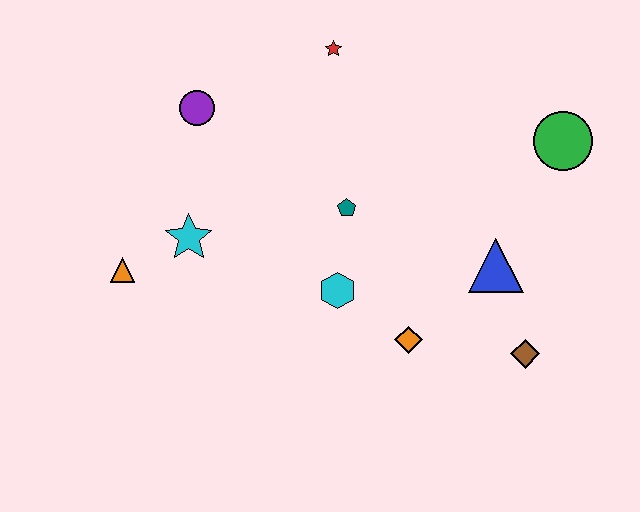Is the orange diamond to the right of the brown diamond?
No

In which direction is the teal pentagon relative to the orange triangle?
The teal pentagon is to the right of the orange triangle.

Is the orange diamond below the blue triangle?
Yes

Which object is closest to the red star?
The purple circle is closest to the red star.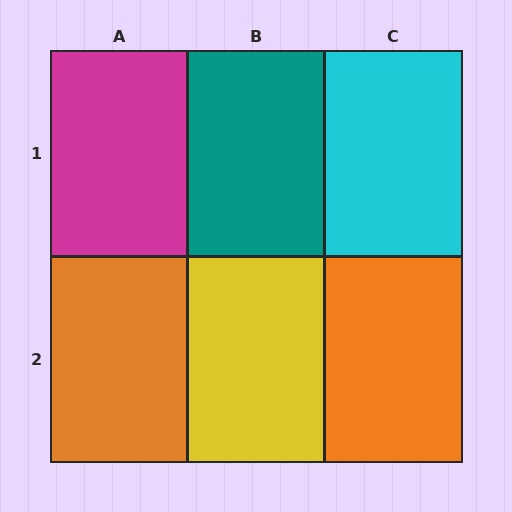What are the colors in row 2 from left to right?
Orange, yellow, orange.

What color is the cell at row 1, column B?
Teal.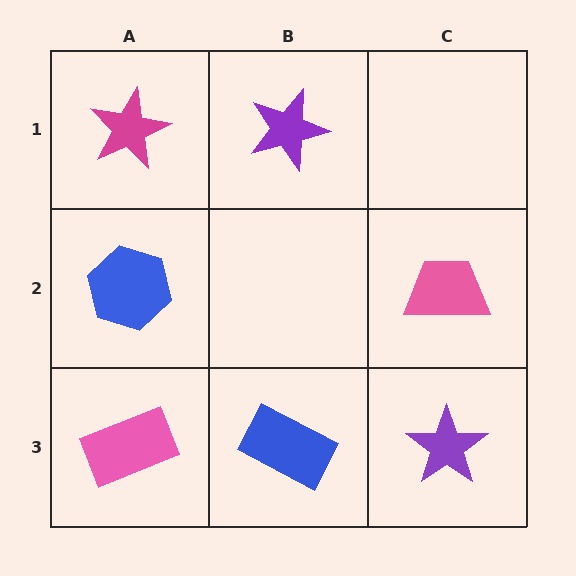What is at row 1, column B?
A purple star.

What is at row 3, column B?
A blue rectangle.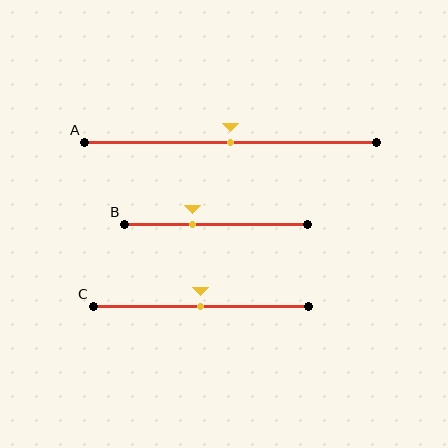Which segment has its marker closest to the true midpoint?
Segment A has its marker closest to the true midpoint.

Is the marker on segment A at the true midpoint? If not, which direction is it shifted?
Yes, the marker on segment A is at the true midpoint.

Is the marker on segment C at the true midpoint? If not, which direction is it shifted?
Yes, the marker on segment C is at the true midpoint.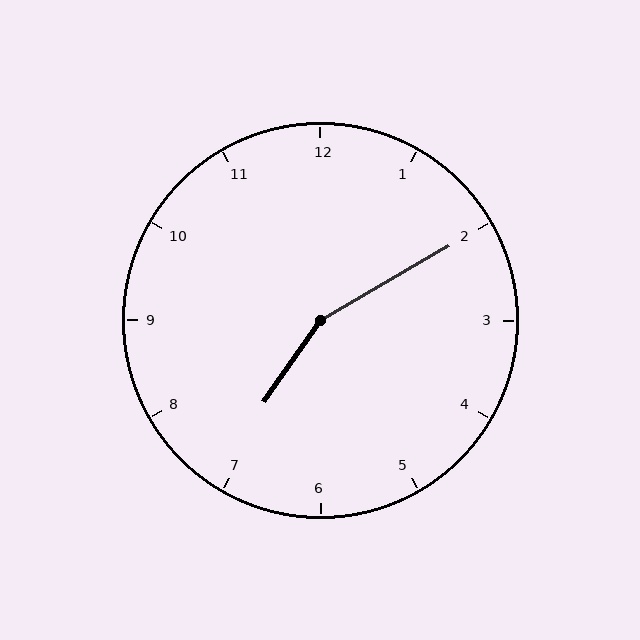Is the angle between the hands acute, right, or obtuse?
It is obtuse.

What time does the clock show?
7:10.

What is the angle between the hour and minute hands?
Approximately 155 degrees.